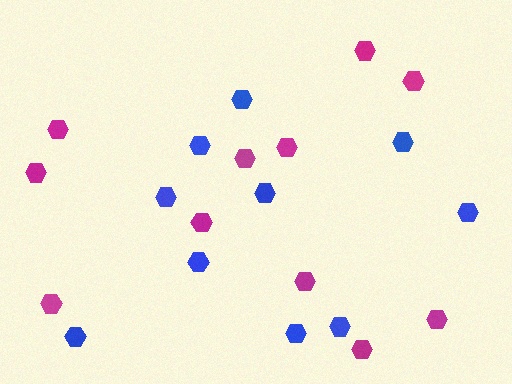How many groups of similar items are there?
There are 2 groups: one group of magenta hexagons (11) and one group of blue hexagons (10).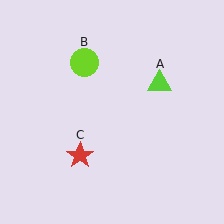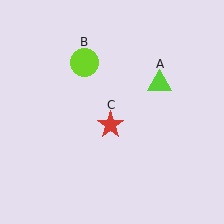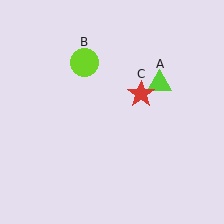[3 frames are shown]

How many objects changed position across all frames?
1 object changed position: red star (object C).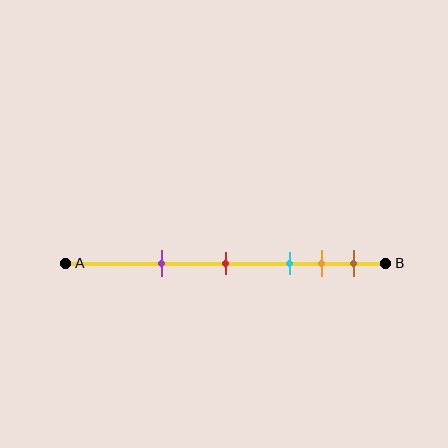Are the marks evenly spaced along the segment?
No, the marks are not evenly spaced.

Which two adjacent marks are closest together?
The orange and brown marks are the closest adjacent pair.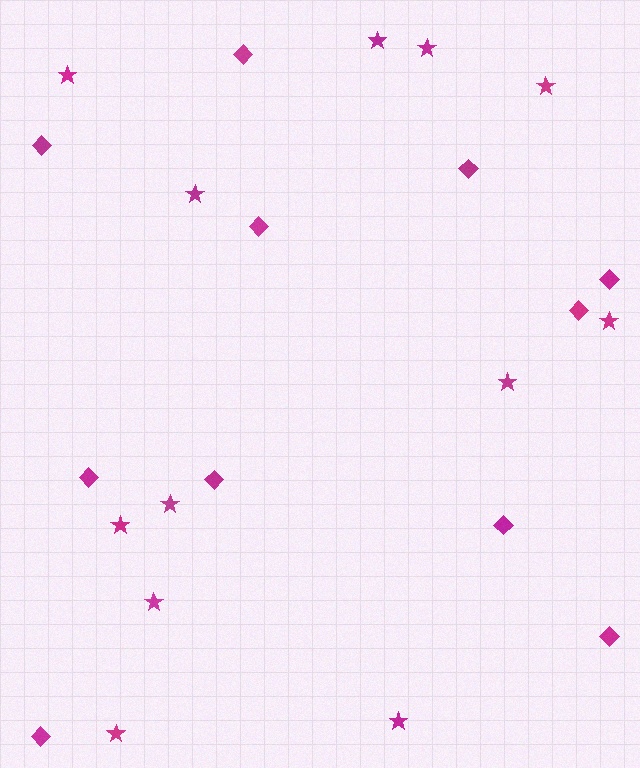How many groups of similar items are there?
There are 2 groups: one group of diamonds (11) and one group of stars (12).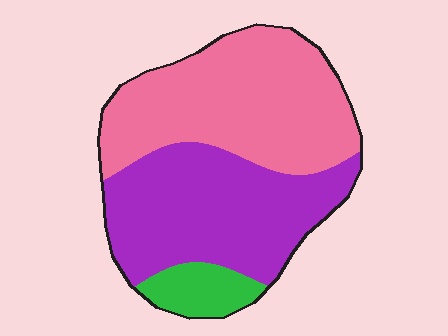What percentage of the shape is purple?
Purple takes up about two fifths (2/5) of the shape.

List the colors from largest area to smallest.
From largest to smallest: pink, purple, green.